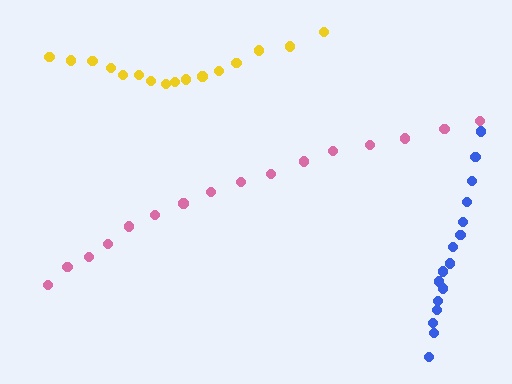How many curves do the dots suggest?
There are 3 distinct paths.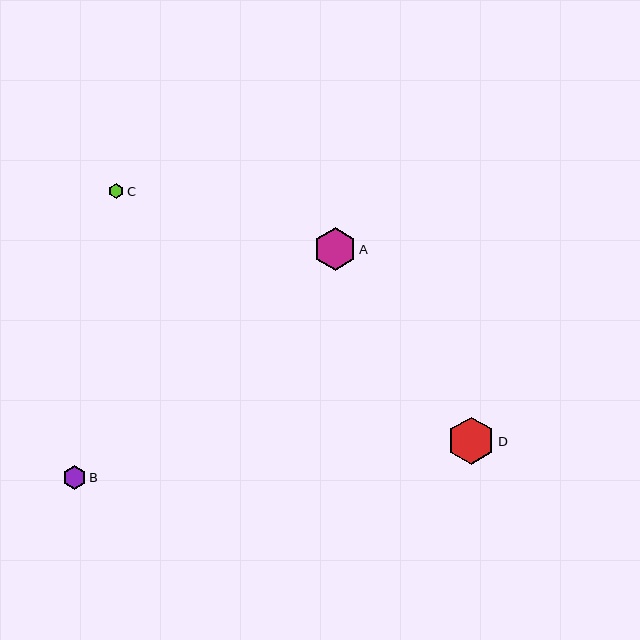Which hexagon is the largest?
Hexagon D is the largest with a size of approximately 47 pixels.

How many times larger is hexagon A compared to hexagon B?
Hexagon A is approximately 1.8 times the size of hexagon B.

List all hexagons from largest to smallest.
From largest to smallest: D, A, B, C.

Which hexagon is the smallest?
Hexagon C is the smallest with a size of approximately 15 pixels.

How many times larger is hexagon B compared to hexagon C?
Hexagon B is approximately 1.6 times the size of hexagon C.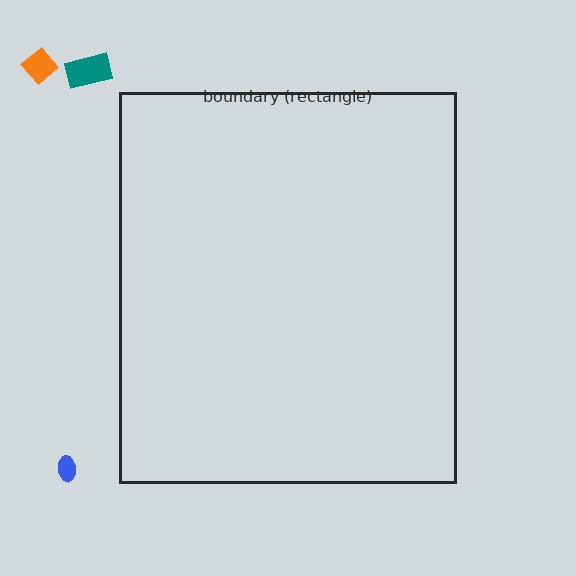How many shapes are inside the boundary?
0 inside, 3 outside.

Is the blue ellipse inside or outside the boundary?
Outside.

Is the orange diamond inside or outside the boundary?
Outside.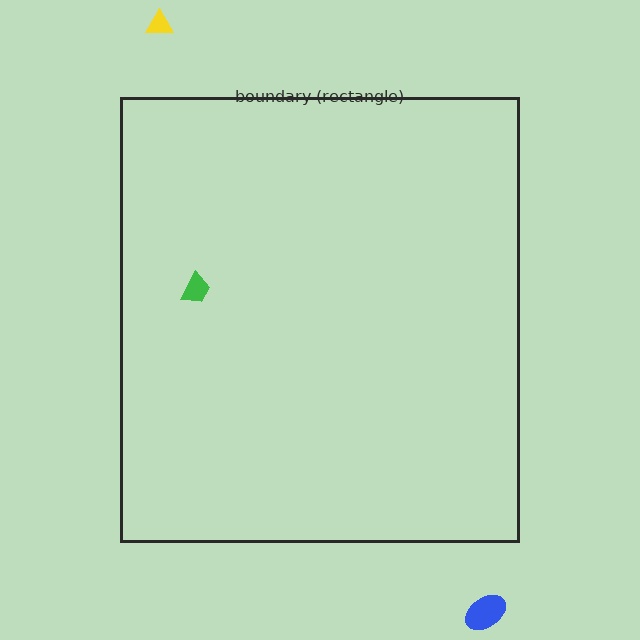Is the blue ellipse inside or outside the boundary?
Outside.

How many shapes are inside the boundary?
1 inside, 2 outside.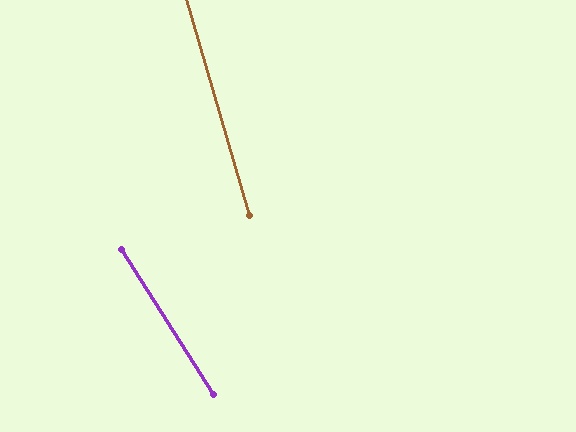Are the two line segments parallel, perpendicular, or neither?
Neither parallel nor perpendicular — they differ by about 16°.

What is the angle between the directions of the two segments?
Approximately 16 degrees.